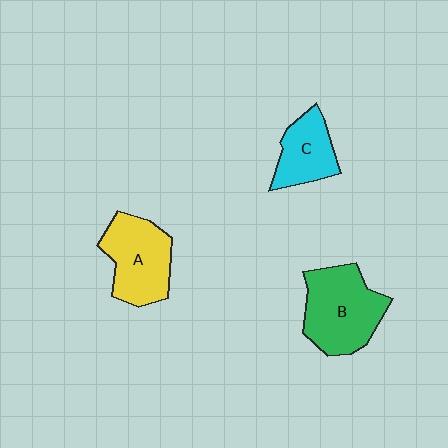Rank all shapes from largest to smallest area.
From largest to smallest: B (green), A (yellow), C (cyan).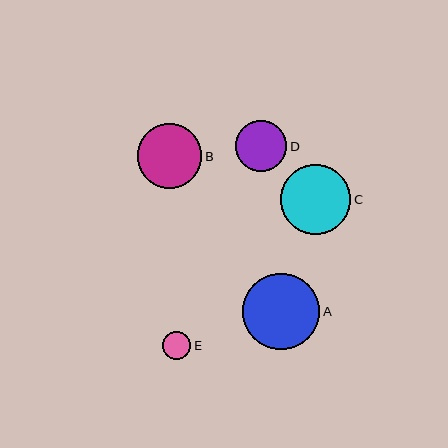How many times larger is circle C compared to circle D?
Circle C is approximately 1.4 times the size of circle D.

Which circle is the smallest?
Circle E is the smallest with a size of approximately 28 pixels.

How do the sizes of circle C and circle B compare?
Circle C and circle B are approximately the same size.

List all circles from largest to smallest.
From largest to smallest: A, C, B, D, E.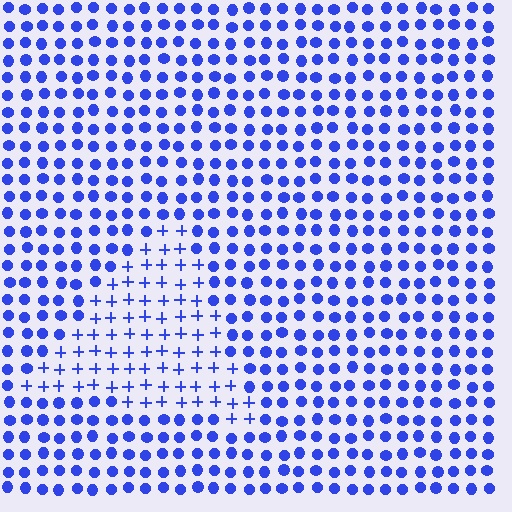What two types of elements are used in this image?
The image uses plus signs inside the triangle region and circles outside it.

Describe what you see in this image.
The image is filled with small blue elements arranged in a uniform grid. A triangle-shaped region contains plus signs, while the surrounding area contains circles. The boundary is defined purely by the change in element shape.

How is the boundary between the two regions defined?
The boundary is defined by a change in element shape: plus signs inside vs. circles outside. All elements share the same color and spacing.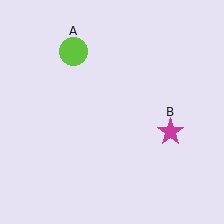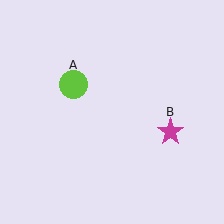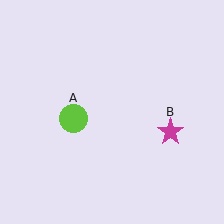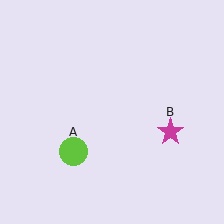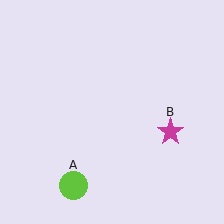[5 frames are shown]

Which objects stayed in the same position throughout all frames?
Magenta star (object B) remained stationary.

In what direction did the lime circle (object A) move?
The lime circle (object A) moved down.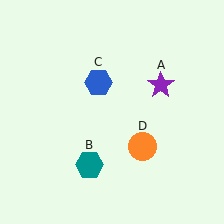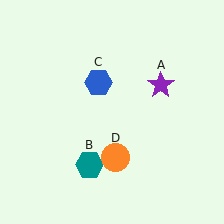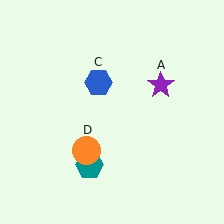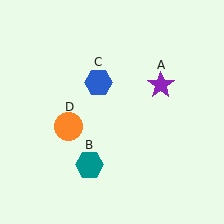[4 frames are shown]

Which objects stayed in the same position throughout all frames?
Purple star (object A) and teal hexagon (object B) and blue hexagon (object C) remained stationary.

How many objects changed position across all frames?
1 object changed position: orange circle (object D).